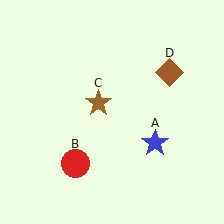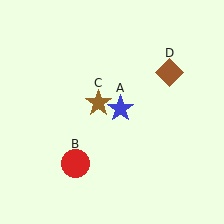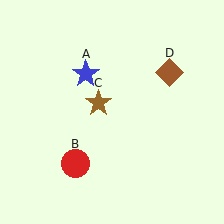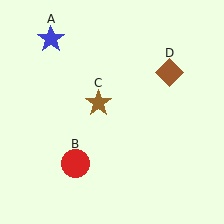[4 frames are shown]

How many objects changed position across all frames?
1 object changed position: blue star (object A).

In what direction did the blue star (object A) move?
The blue star (object A) moved up and to the left.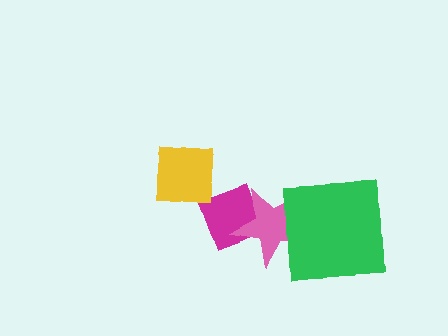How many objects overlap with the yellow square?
1 object overlaps with the yellow square.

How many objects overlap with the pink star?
2 objects overlap with the pink star.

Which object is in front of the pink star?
The green square is in front of the pink star.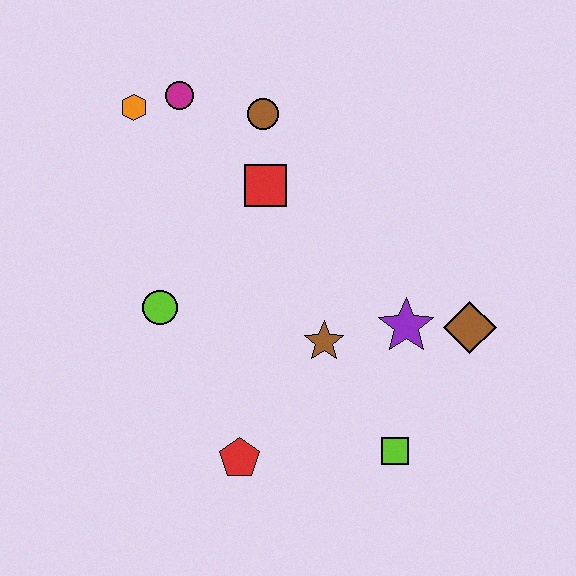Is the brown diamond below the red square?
Yes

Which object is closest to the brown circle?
The red square is closest to the brown circle.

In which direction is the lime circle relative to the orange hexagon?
The lime circle is below the orange hexagon.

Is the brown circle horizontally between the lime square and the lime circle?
Yes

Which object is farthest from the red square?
The lime square is farthest from the red square.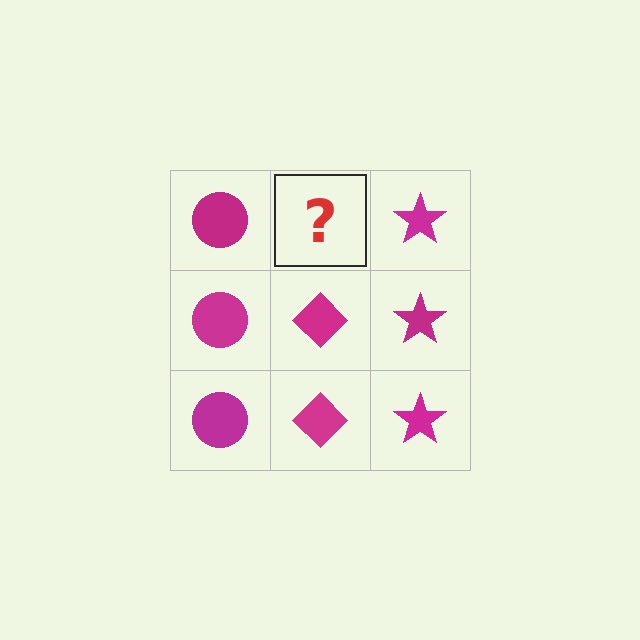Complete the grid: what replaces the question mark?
The question mark should be replaced with a magenta diamond.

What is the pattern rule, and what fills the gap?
The rule is that each column has a consistent shape. The gap should be filled with a magenta diamond.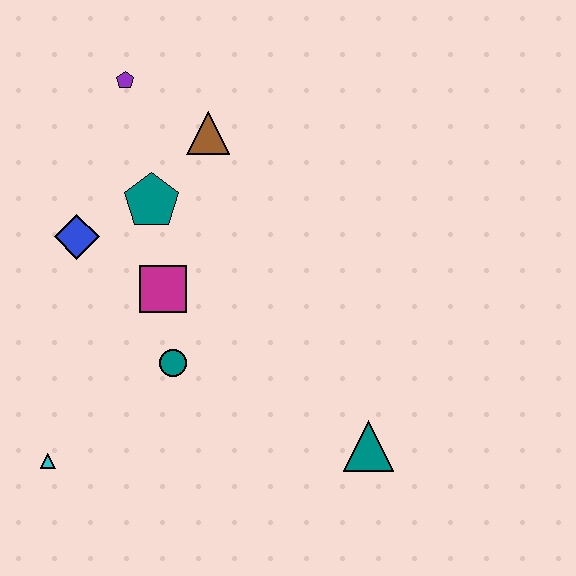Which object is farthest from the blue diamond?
The teal triangle is farthest from the blue diamond.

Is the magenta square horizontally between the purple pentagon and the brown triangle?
Yes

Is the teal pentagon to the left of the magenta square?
Yes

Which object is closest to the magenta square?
The teal circle is closest to the magenta square.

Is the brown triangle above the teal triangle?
Yes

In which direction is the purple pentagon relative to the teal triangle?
The purple pentagon is above the teal triangle.